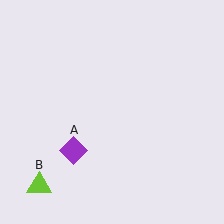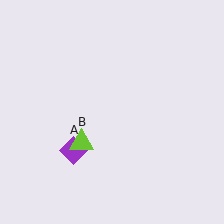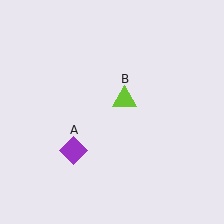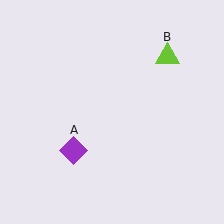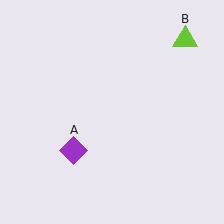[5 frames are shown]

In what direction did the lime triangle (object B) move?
The lime triangle (object B) moved up and to the right.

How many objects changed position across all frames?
1 object changed position: lime triangle (object B).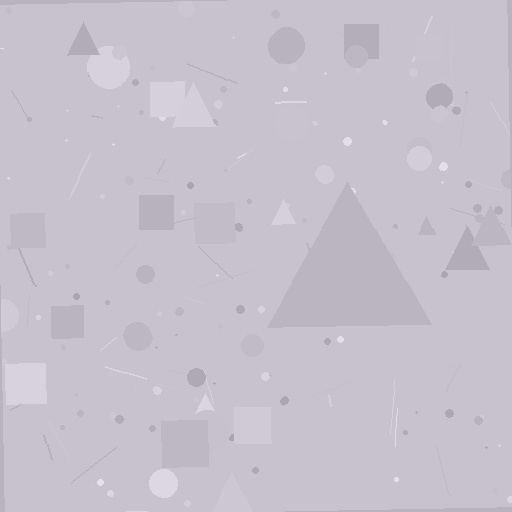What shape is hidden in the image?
A triangle is hidden in the image.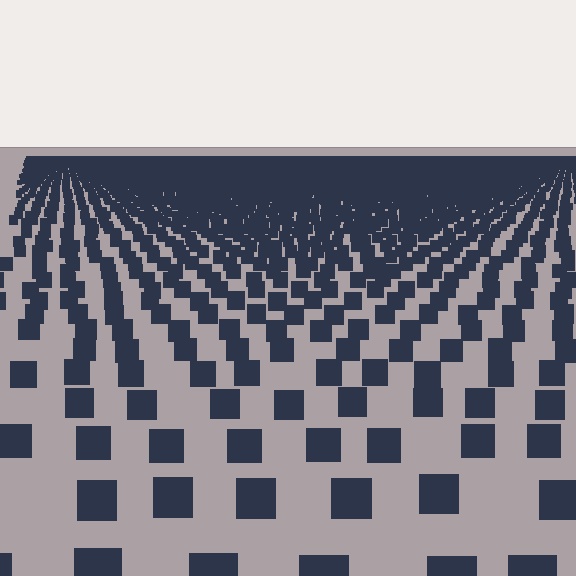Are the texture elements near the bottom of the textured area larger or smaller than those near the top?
Larger. Near the bottom, elements are closer to the viewer and appear at a bigger on-screen size.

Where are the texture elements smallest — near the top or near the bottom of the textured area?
Near the top.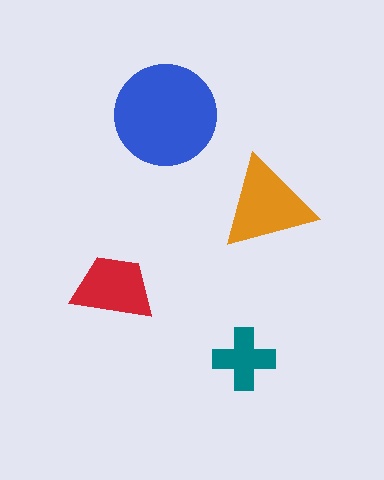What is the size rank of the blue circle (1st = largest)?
1st.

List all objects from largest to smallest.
The blue circle, the orange triangle, the red trapezoid, the teal cross.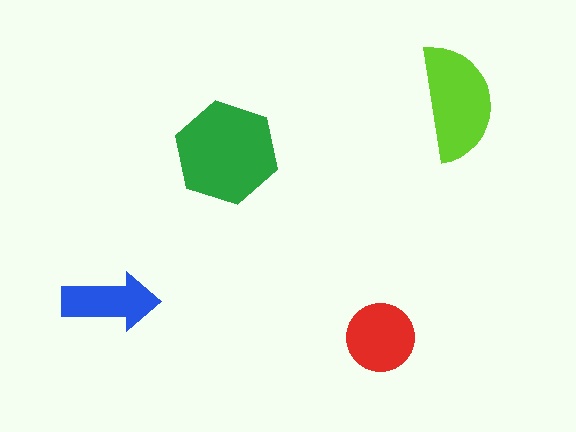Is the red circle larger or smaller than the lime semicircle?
Smaller.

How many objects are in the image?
There are 4 objects in the image.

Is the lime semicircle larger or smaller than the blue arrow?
Larger.